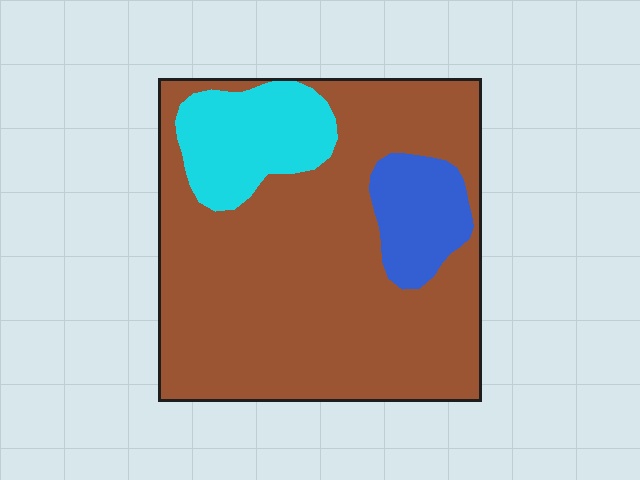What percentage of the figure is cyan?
Cyan takes up less than a sixth of the figure.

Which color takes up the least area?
Blue, at roughly 10%.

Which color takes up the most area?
Brown, at roughly 75%.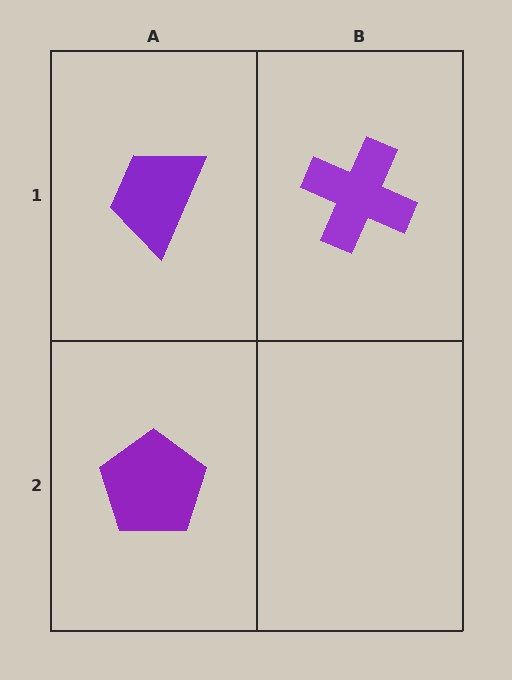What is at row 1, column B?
A purple cross.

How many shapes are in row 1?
2 shapes.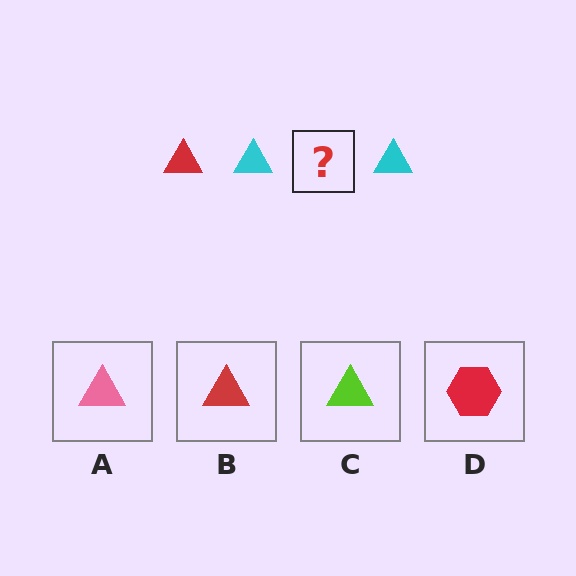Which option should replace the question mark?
Option B.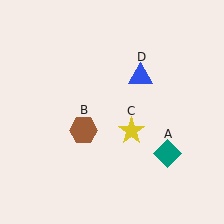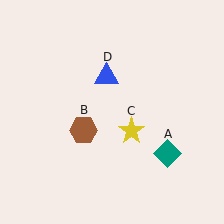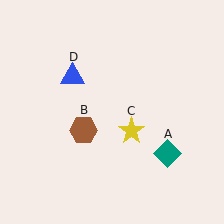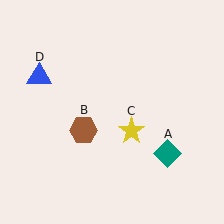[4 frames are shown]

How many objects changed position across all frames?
1 object changed position: blue triangle (object D).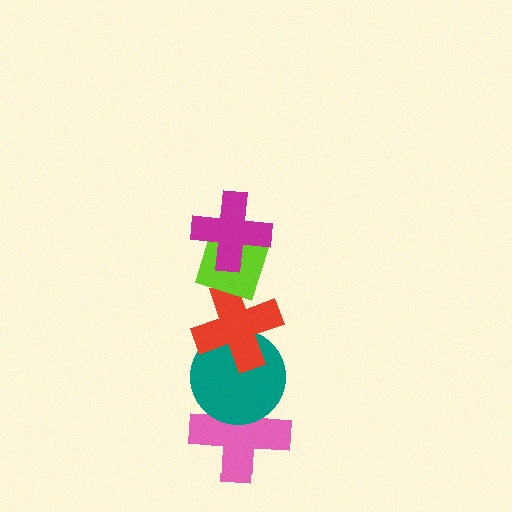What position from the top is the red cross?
The red cross is 3rd from the top.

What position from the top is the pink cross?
The pink cross is 5th from the top.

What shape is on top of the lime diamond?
The magenta cross is on top of the lime diamond.